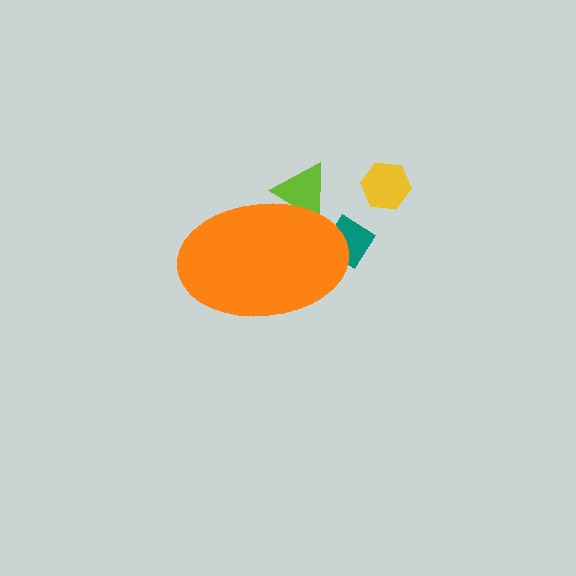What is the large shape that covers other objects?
An orange ellipse.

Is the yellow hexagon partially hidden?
No, the yellow hexagon is fully visible.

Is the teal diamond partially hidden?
Yes, the teal diamond is partially hidden behind the orange ellipse.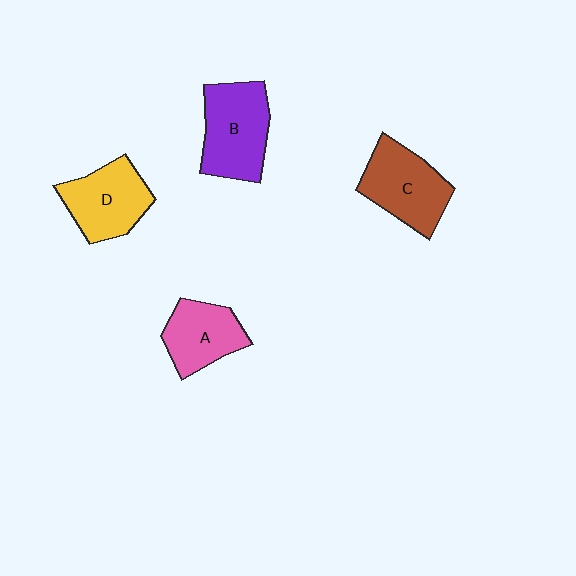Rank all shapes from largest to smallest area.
From largest to smallest: B (purple), C (brown), D (yellow), A (pink).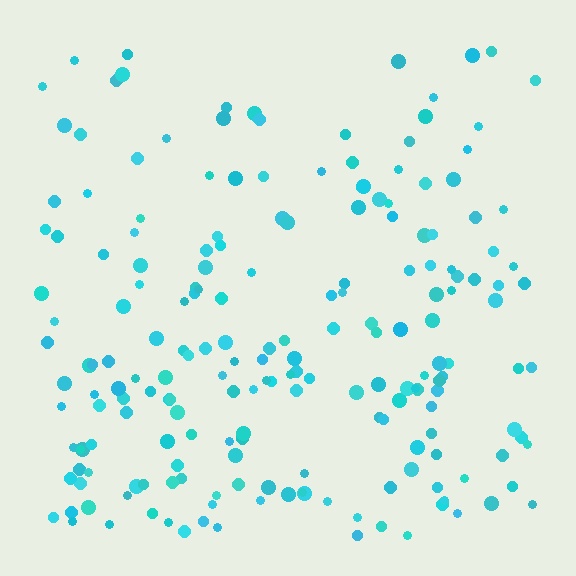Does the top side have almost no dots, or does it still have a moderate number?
Still a moderate number, just noticeably fewer than the bottom.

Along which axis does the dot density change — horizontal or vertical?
Vertical.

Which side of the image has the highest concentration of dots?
The bottom.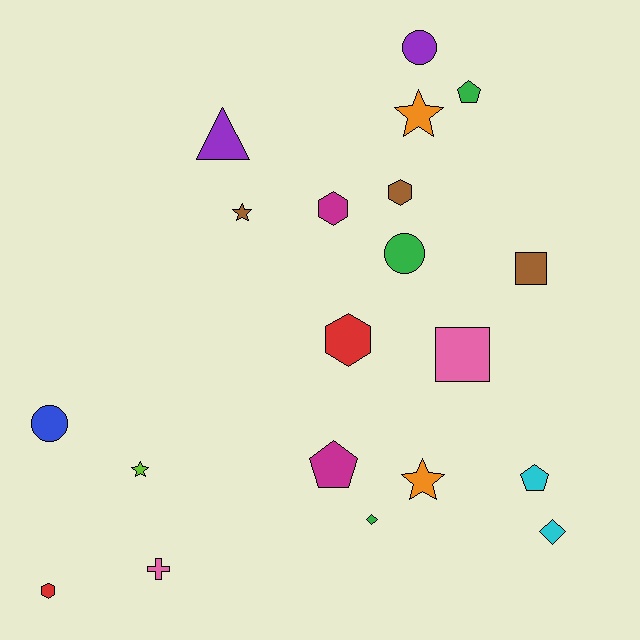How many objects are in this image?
There are 20 objects.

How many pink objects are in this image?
There are 2 pink objects.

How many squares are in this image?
There are 2 squares.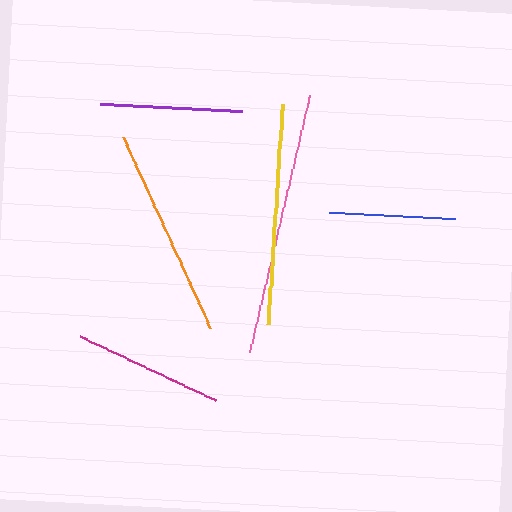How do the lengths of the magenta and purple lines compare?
The magenta and purple lines are approximately the same length.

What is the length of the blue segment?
The blue segment is approximately 126 pixels long.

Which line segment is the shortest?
The blue line is the shortest at approximately 126 pixels.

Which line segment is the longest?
The pink line is the longest at approximately 264 pixels.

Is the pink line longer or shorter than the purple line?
The pink line is longer than the purple line.